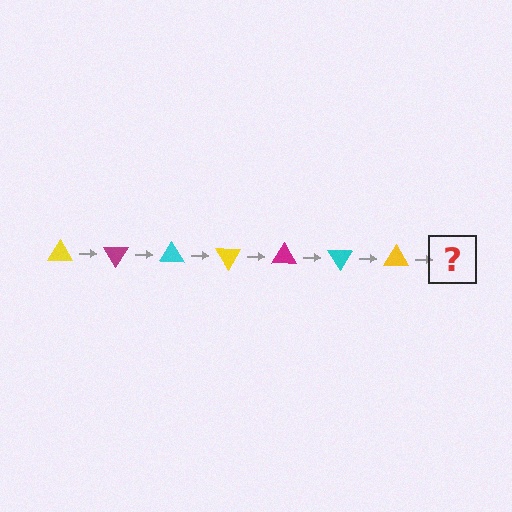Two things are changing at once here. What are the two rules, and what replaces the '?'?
The two rules are that it rotates 60 degrees each step and the color cycles through yellow, magenta, and cyan. The '?' should be a magenta triangle, rotated 420 degrees from the start.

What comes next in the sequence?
The next element should be a magenta triangle, rotated 420 degrees from the start.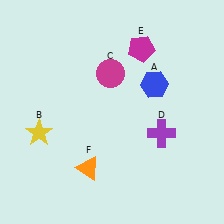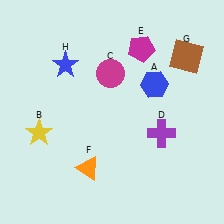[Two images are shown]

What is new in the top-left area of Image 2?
A blue star (H) was added in the top-left area of Image 2.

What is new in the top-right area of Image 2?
A brown square (G) was added in the top-right area of Image 2.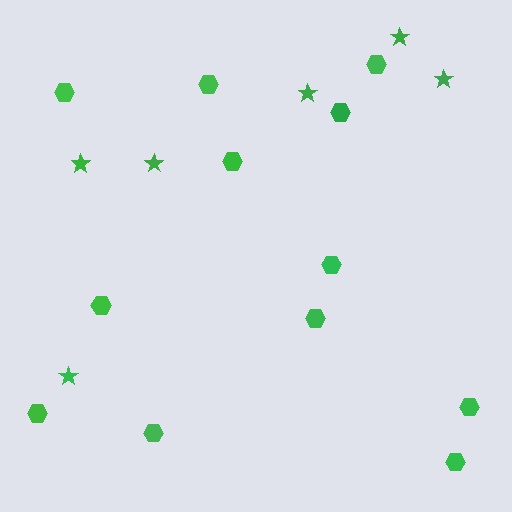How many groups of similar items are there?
There are 2 groups: one group of stars (6) and one group of hexagons (12).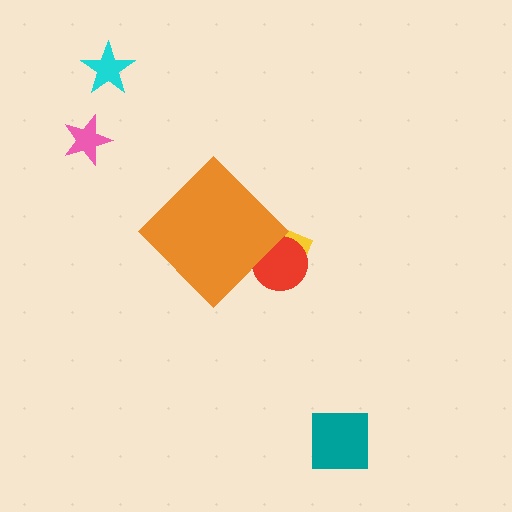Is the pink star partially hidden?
No, the pink star is fully visible.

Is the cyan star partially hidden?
No, the cyan star is fully visible.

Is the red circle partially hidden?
Yes, the red circle is partially hidden behind the orange diamond.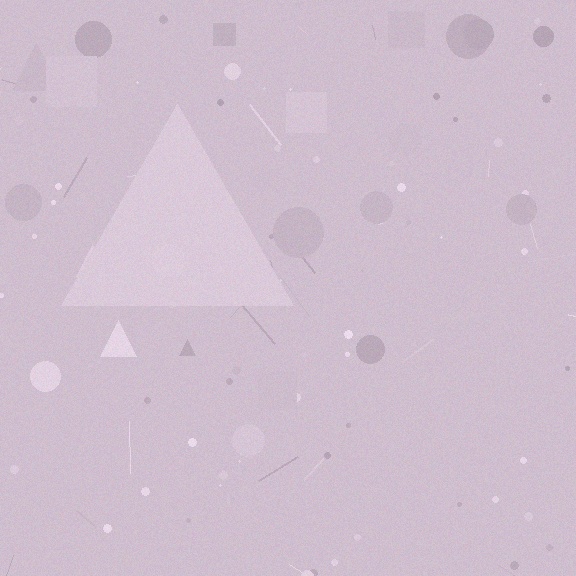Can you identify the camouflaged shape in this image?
The camouflaged shape is a triangle.